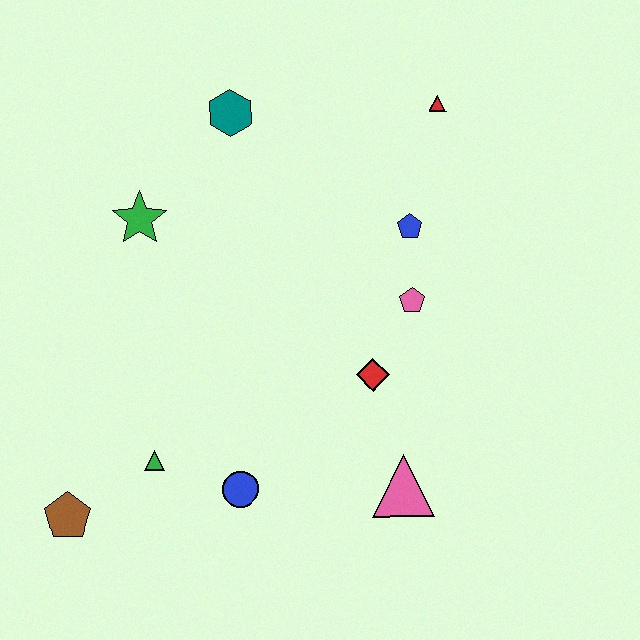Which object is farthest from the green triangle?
The red triangle is farthest from the green triangle.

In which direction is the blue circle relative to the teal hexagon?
The blue circle is below the teal hexagon.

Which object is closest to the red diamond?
The pink pentagon is closest to the red diamond.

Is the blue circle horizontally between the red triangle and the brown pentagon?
Yes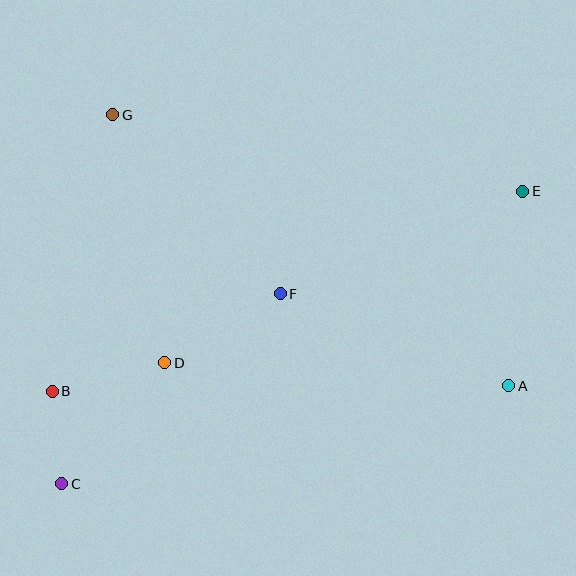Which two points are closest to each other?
Points B and C are closest to each other.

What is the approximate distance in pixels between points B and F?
The distance between B and F is approximately 248 pixels.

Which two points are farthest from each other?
Points C and E are farthest from each other.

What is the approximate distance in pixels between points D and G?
The distance between D and G is approximately 253 pixels.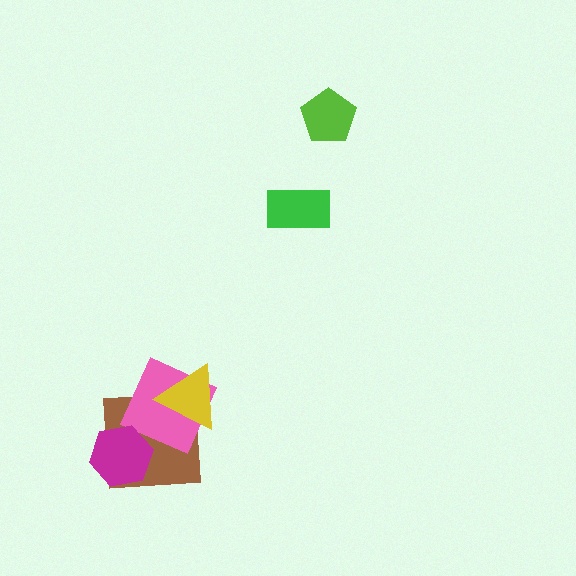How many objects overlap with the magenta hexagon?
1 object overlaps with the magenta hexagon.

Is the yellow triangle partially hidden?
No, no other shape covers it.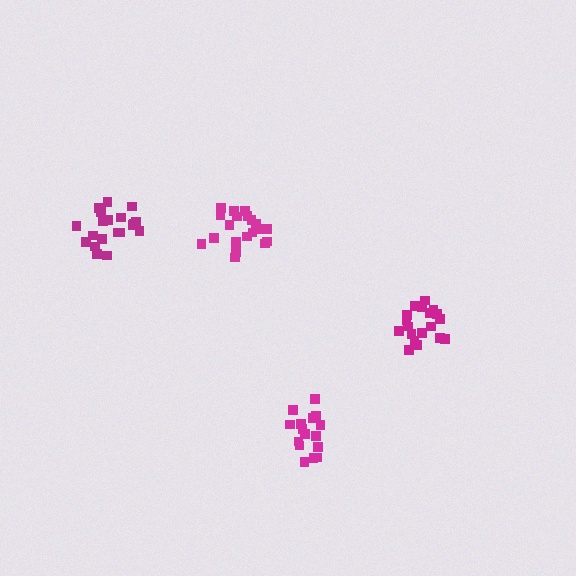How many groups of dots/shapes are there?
There are 4 groups.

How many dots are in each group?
Group 1: 20 dots, Group 2: 20 dots, Group 3: 16 dots, Group 4: 20 dots (76 total).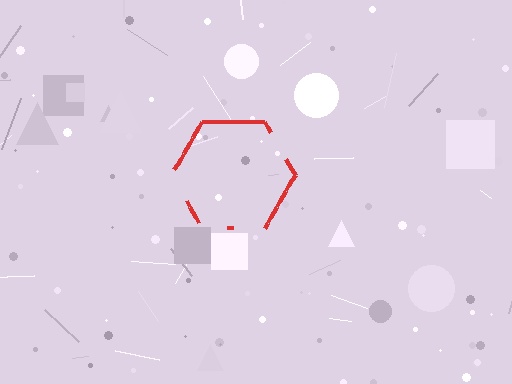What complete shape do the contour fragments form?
The contour fragments form a hexagon.